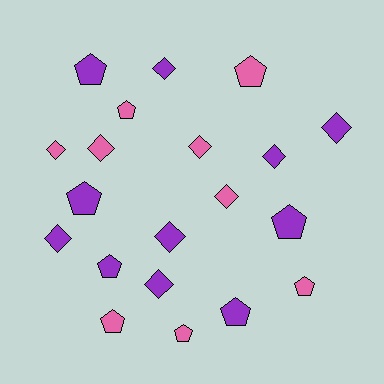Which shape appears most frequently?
Diamond, with 10 objects.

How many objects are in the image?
There are 20 objects.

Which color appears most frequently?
Purple, with 11 objects.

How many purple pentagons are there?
There are 5 purple pentagons.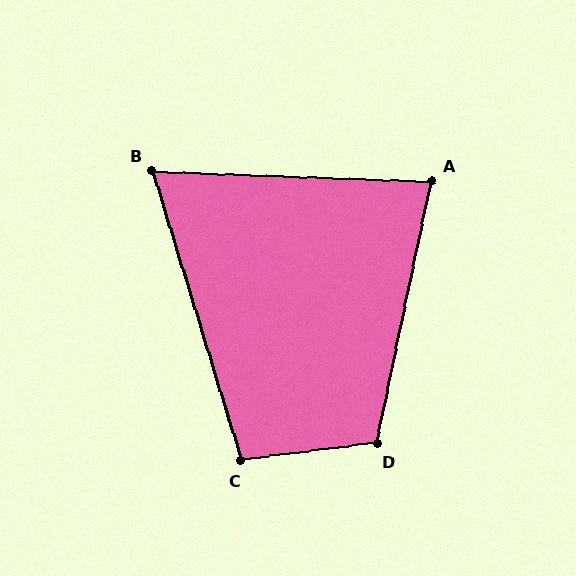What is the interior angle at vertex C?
Approximately 100 degrees (obtuse).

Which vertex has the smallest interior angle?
B, at approximately 71 degrees.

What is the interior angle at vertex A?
Approximately 80 degrees (acute).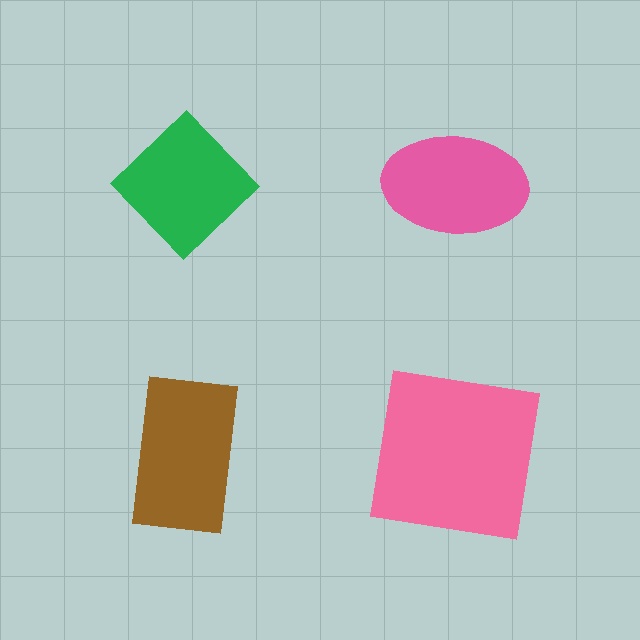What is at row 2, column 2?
A pink square.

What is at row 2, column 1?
A brown rectangle.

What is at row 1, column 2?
A pink ellipse.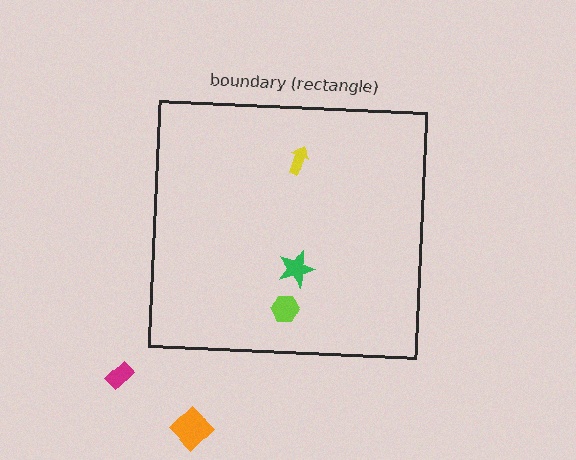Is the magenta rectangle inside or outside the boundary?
Outside.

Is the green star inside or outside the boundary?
Inside.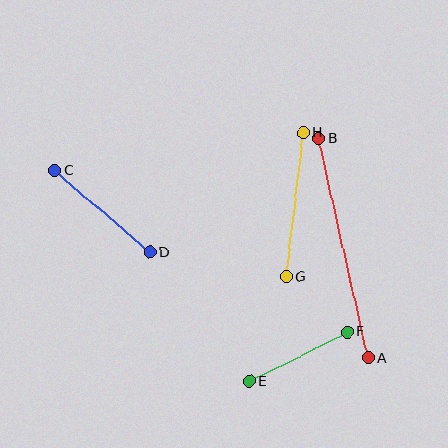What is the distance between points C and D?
The distance is approximately 125 pixels.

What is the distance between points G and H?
The distance is approximately 145 pixels.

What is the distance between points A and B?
The distance is approximately 225 pixels.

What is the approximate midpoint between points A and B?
The midpoint is at approximately (343, 248) pixels.